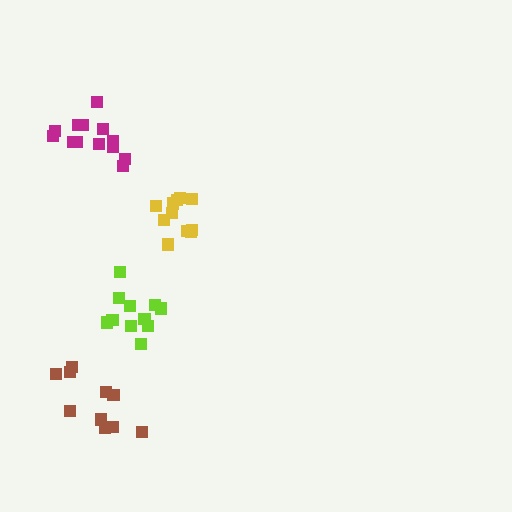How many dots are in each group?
Group 1: 13 dots, Group 2: 11 dots, Group 3: 11 dots, Group 4: 10 dots (45 total).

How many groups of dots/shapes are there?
There are 4 groups.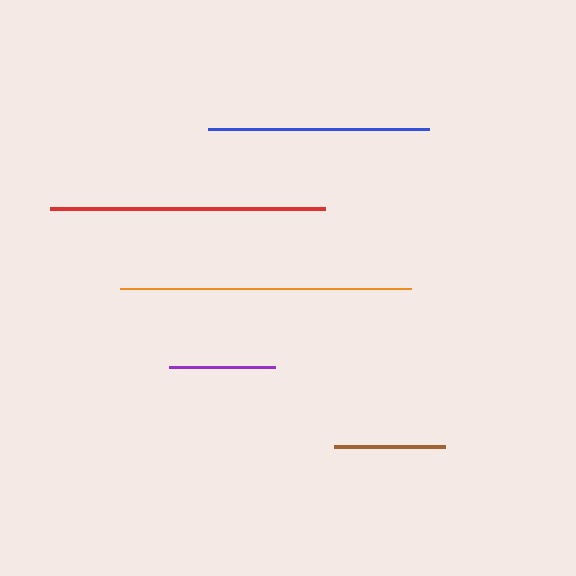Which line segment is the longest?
The orange line is the longest at approximately 290 pixels.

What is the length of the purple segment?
The purple segment is approximately 106 pixels long.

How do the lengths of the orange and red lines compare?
The orange and red lines are approximately the same length.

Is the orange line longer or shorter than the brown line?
The orange line is longer than the brown line.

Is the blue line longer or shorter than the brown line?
The blue line is longer than the brown line.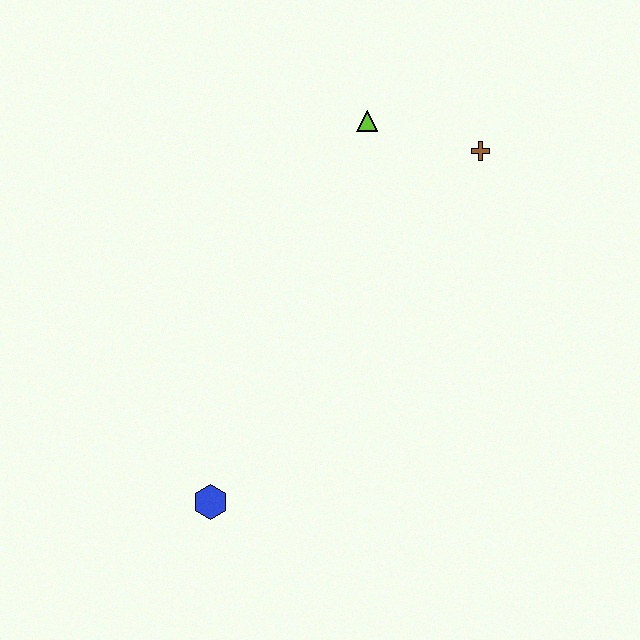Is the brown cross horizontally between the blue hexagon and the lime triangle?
No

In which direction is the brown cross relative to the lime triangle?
The brown cross is to the right of the lime triangle.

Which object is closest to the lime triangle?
The brown cross is closest to the lime triangle.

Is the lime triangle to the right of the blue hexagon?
Yes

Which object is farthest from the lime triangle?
The blue hexagon is farthest from the lime triangle.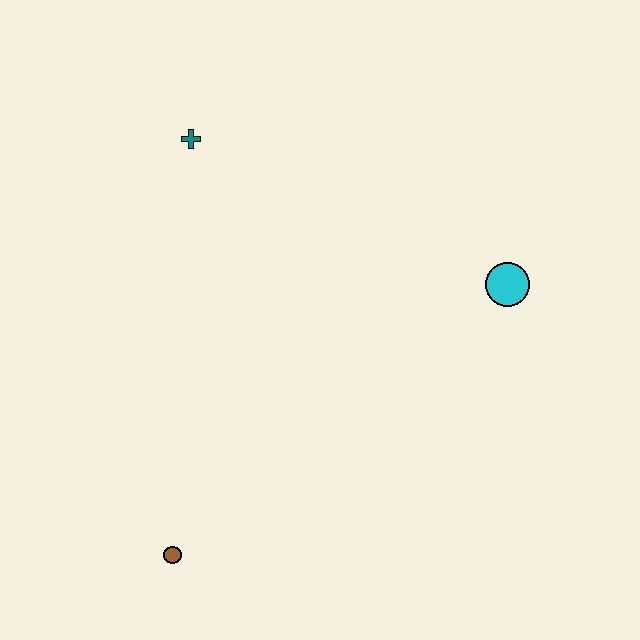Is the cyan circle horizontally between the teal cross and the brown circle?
No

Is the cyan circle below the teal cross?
Yes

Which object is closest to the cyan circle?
The teal cross is closest to the cyan circle.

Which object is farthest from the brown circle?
The cyan circle is farthest from the brown circle.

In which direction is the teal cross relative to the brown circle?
The teal cross is above the brown circle.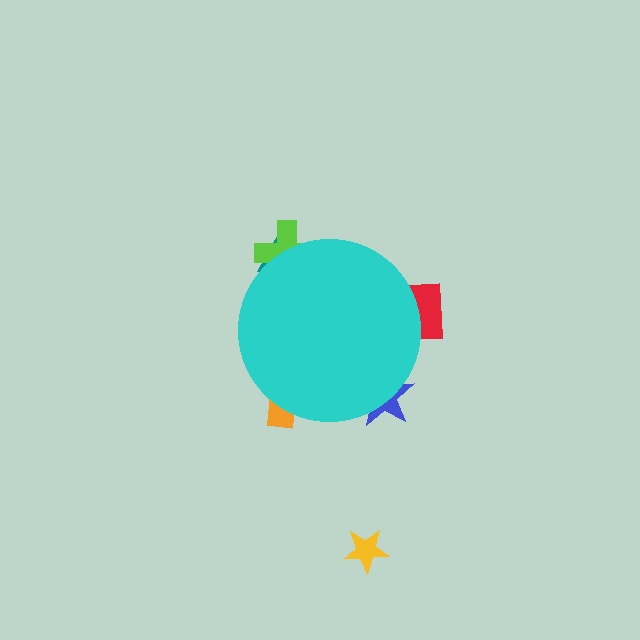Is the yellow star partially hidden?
No, the yellow star is fully visible.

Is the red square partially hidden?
Yes, the red square is partially hidden behind the cyan circle.